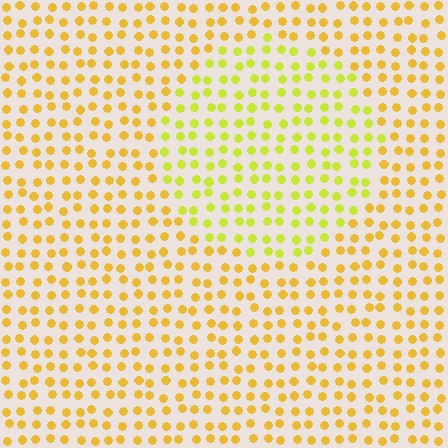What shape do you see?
I see a circle.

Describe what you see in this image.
The image is filled with small yellow elements in a uniform arrangement. A circle-shaped region is visible where the elements are tinted to a slightly different hue, forming a subtle color boundary.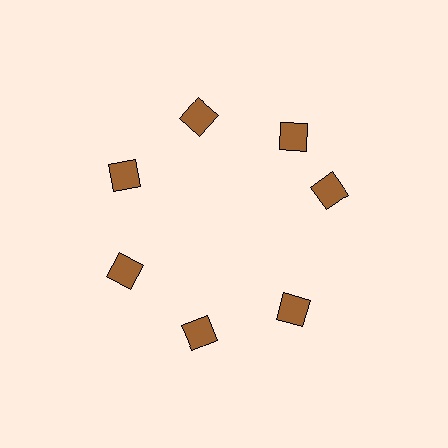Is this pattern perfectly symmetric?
No. The 7 brown diamonds are arranged in a ring, but one element near the 3 o'clock position is rotated out of alignment along the ring, breaking the 7-fold rotational symmetry.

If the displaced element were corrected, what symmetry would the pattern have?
It would have 7-fold rotational symmetry — the pattern would map onto itself every 51 degrees.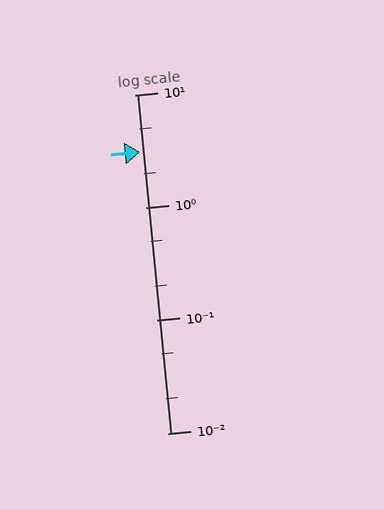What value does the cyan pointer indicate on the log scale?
The pointer indicates approximately 3.1.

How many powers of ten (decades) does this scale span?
The scale spans 3 decades, from 0.01 to 10.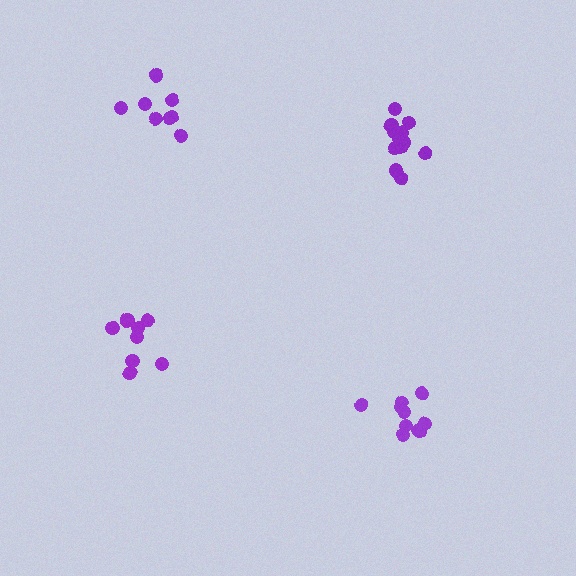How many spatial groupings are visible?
There are 4 spatial groupings.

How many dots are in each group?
Group 1: 10 dots, Group 2: 8 dots, Group 3: 13 dots, Group 4: 8 dots (39 total).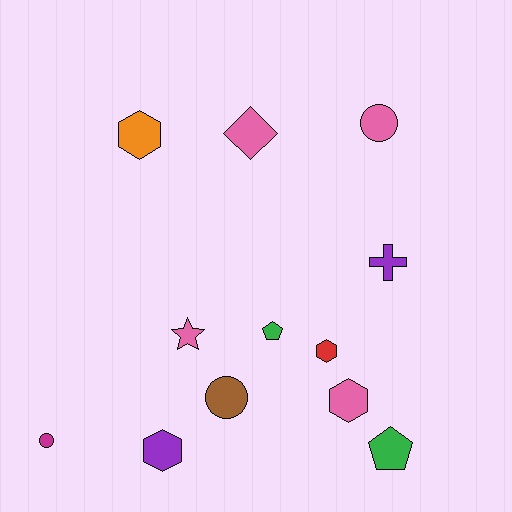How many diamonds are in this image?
There is 1 diamond.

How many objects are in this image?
There are 12 objects.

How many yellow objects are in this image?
There are no yellow objects.